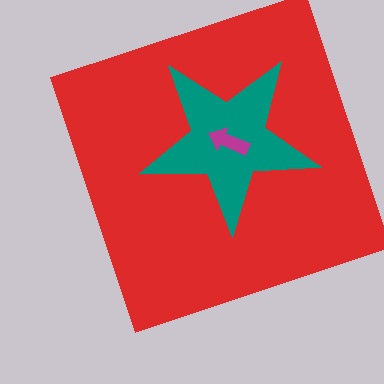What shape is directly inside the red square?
The teal star.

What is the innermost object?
The magenta arrow.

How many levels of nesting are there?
3.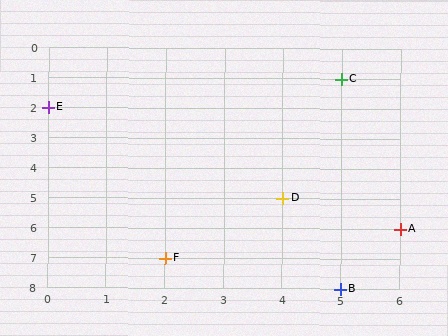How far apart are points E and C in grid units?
Points E and C are 5 columns and 1 row apart (about 5.1 grid units diagonally).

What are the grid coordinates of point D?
Point D is at grid coordinates (4, 5).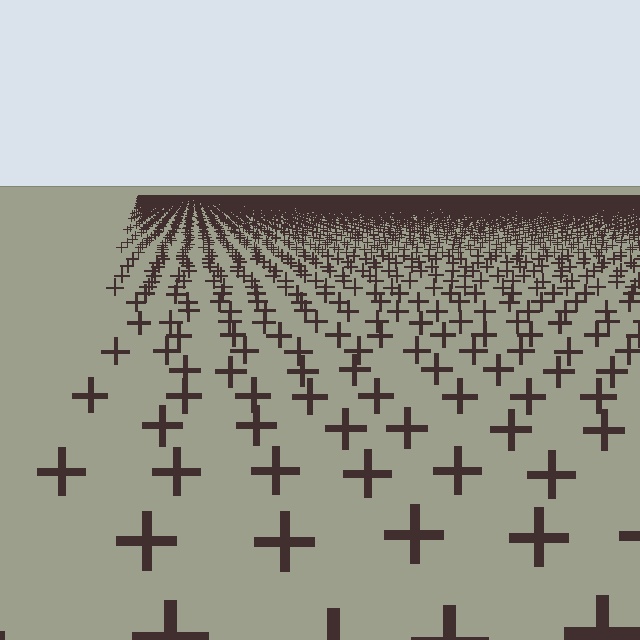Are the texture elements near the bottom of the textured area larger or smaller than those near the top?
Larger. Near the bottom, elements are closer to the viewer and appear at a bigger on-screen size.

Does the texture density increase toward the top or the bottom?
Density increases toward the top.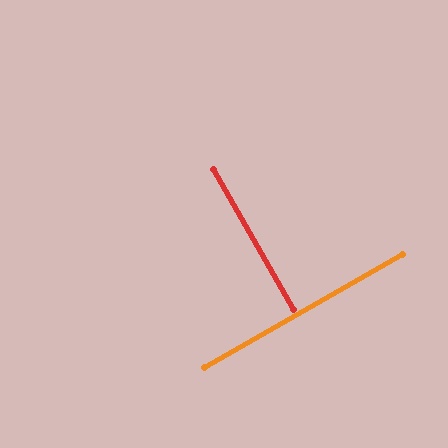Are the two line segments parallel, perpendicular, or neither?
Perpendicular — they meet at approximately 90°.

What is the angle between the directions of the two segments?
Approximately 90 degrees.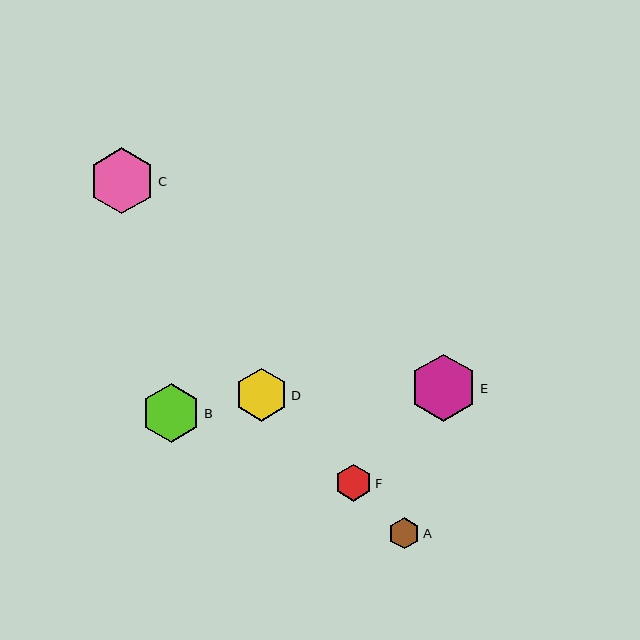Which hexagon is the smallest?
Hexagon A is the smallest with a size of approximately 31 pixels.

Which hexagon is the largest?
Hexagon E is the largest with a size of approximately 67 pixels.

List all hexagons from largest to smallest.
From largest to smallest: E, C, B, D, F, A.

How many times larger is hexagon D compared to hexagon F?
Hexagon D is approximately 1.4 times the size of hexagon F.